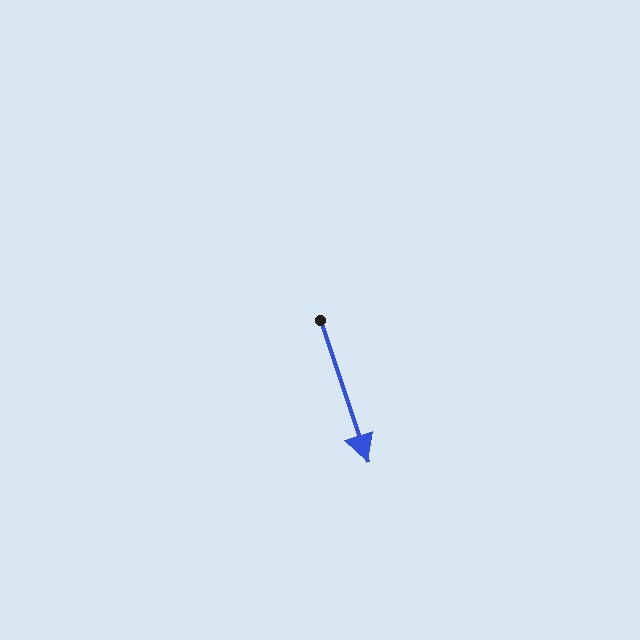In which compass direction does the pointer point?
South.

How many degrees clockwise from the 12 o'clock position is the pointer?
Approximately 162 degrees.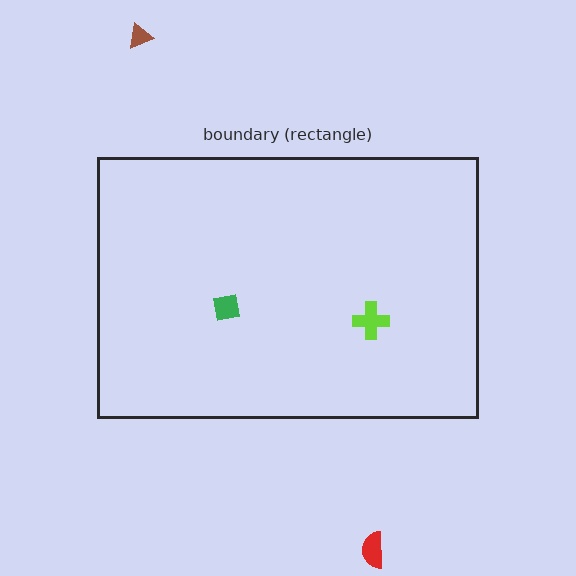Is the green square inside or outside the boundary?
Inside.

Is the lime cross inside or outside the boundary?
Inside.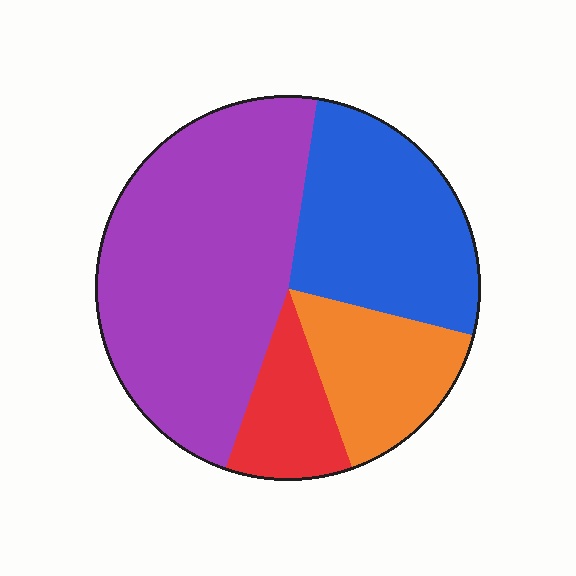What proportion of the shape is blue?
Blue takes up about one quarter (1/4) of the shape.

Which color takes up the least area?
Red, at roughly 10%.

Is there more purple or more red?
Purple.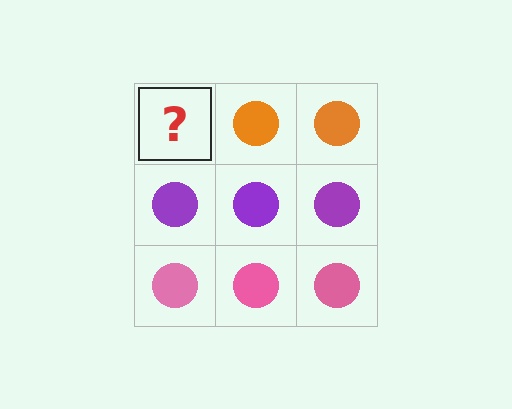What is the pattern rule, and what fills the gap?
The rule is that each row has a consistent color. The gap should be filled with an orange circle.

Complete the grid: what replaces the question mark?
The question mark should be replaced with an orange circle.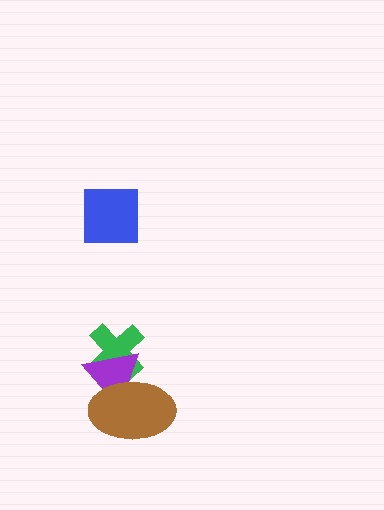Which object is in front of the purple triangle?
The brown ellipse is in front of the purple triangle.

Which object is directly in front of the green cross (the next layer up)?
The purple triangle is directly in front of the green cross.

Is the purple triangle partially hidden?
Yes, it is partially covered by another shape.